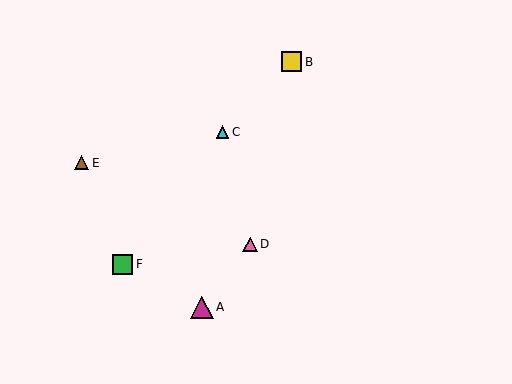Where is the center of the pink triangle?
The center of the pink triangle is at (250, 244).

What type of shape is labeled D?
Shape D is a pink triangle.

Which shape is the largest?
The magenta triangle (labeled A) is the largest.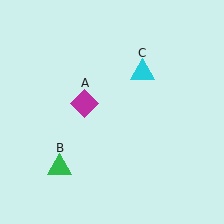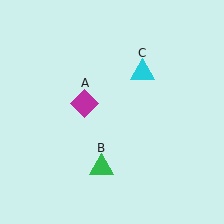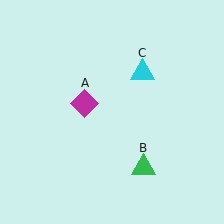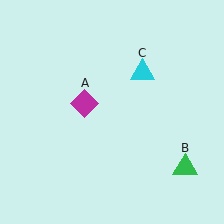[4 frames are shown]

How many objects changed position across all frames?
1 object changed position: green triangle (object B).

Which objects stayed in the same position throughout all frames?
Magenta diamond (object A) and cyan triangle (object C) remained stationary.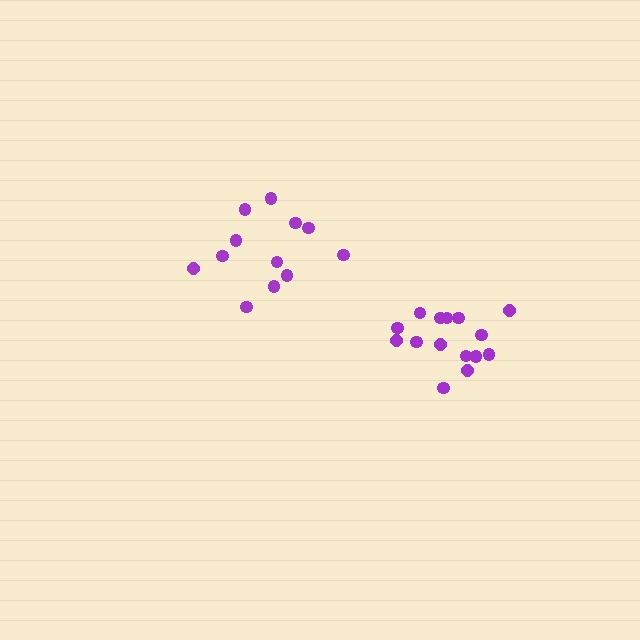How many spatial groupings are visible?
There are 2 spatial groupings.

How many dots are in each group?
Group 1: 15 dots, Group 2: 12 dots (27 total).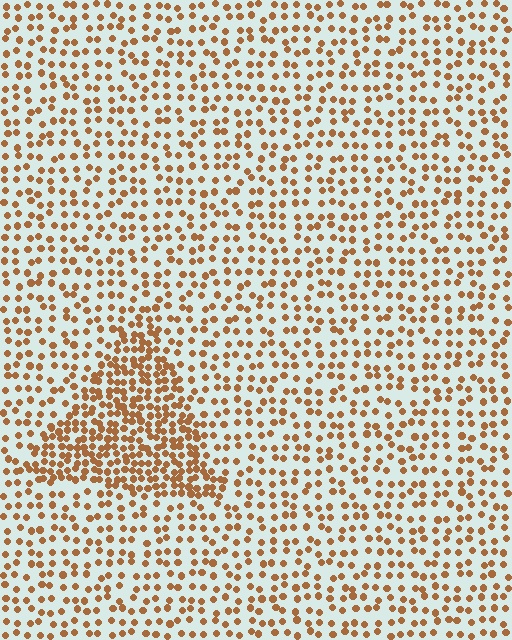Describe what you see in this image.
The image contains small brown elements arranged at two different densities. A triangle-shaped region is visible where the elements are more densely packed than the surrounding area.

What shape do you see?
I see a triangle.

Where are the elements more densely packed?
The elements are more densely packed inside the triangle boundary.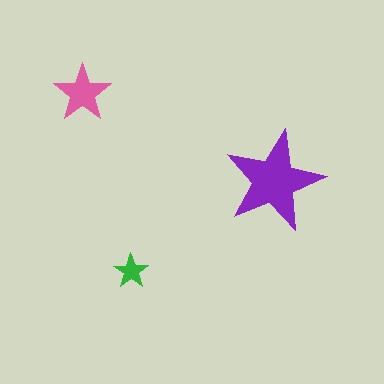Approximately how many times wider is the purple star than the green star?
About 3 times wider.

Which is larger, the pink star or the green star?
The pink one.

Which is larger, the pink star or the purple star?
The purple one.